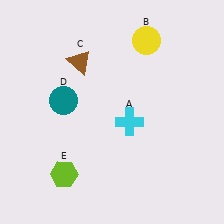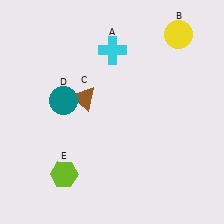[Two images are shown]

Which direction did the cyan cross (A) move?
The cyan cross (A) moved up.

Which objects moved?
The objects that moved are: the cyan cross (A), the yellow circle (B), the brown triangle (C).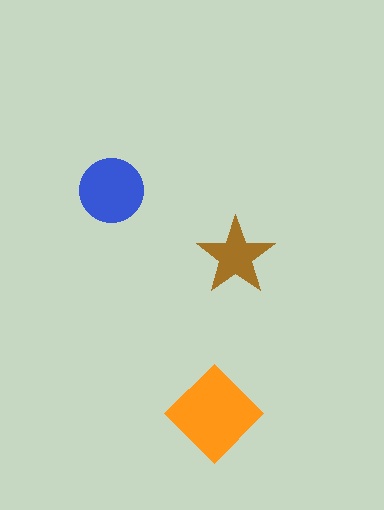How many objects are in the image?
There are 3 objects in the image.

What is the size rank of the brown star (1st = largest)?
3rd.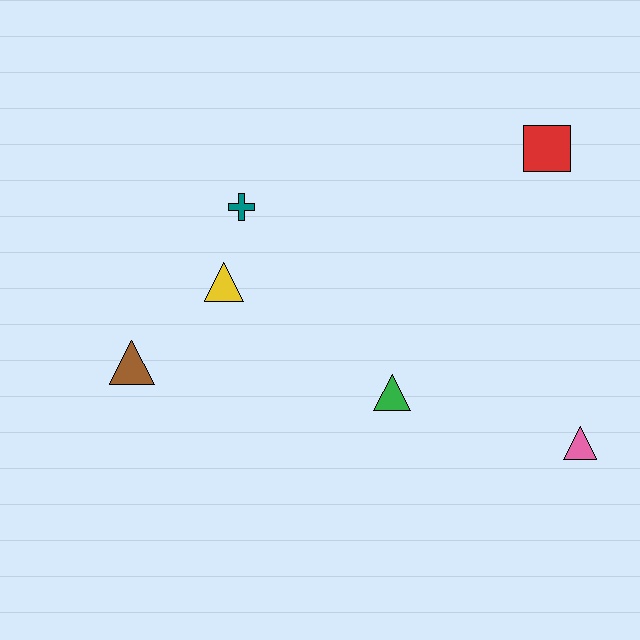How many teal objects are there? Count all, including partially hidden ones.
There is 1 teal object.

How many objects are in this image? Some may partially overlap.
There are 6 objects.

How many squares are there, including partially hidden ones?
There is 1 square.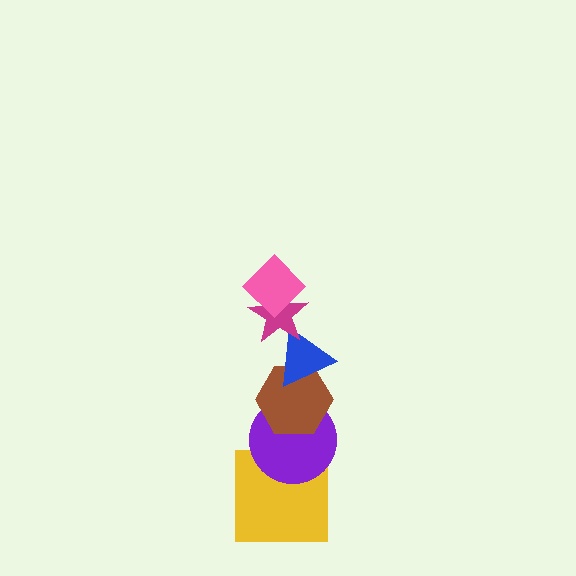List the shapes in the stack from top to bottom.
From top to bottom: the pink diamond, the magenta star, the blue triangle, the brown hexagon, the purple circle, the yellow square.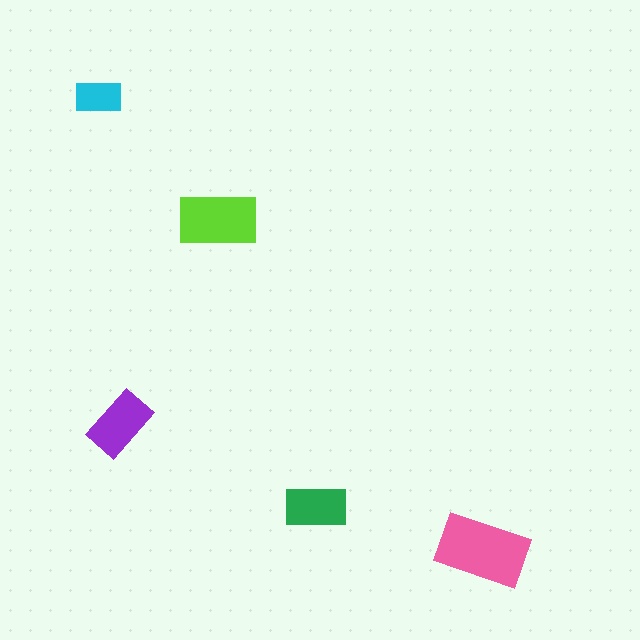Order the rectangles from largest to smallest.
the pink one, the lime one, the purple one, the green one, the cyan one.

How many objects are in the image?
There are 5 objects in the image.